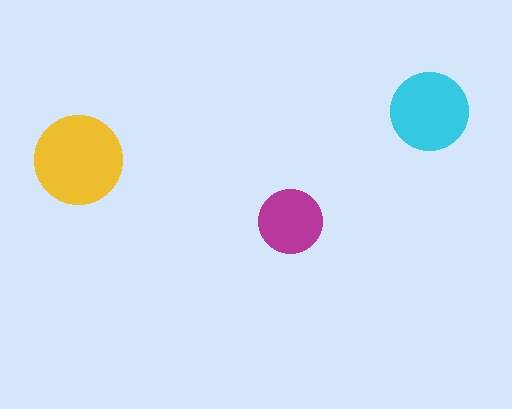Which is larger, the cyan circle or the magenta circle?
The cyan one.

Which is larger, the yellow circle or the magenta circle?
The yellow one.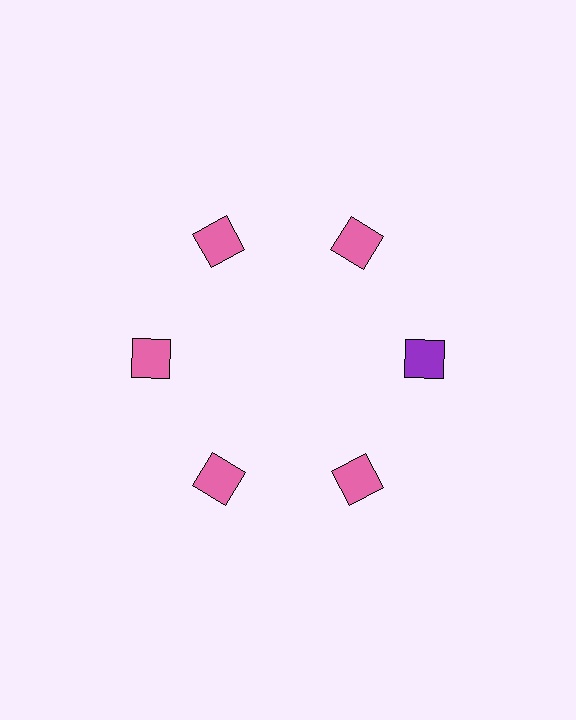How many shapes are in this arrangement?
There are 6 shapes arranged in a ring pattern.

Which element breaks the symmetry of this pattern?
The purple square at roughly the 3 o'clock position breaks the symmetry. All other shapes are pink squares.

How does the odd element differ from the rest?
It has a different color: purple instead of pink.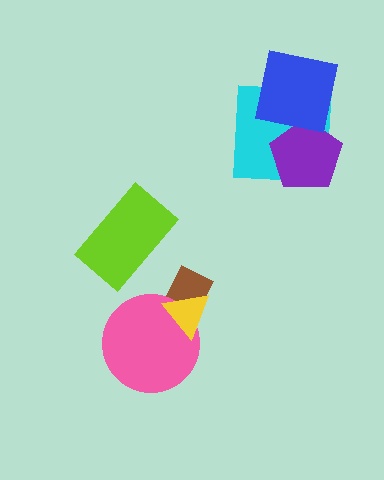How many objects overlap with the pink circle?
2 objects overlap with the pink circle.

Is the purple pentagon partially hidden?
Yes, it is partially covered by another shape.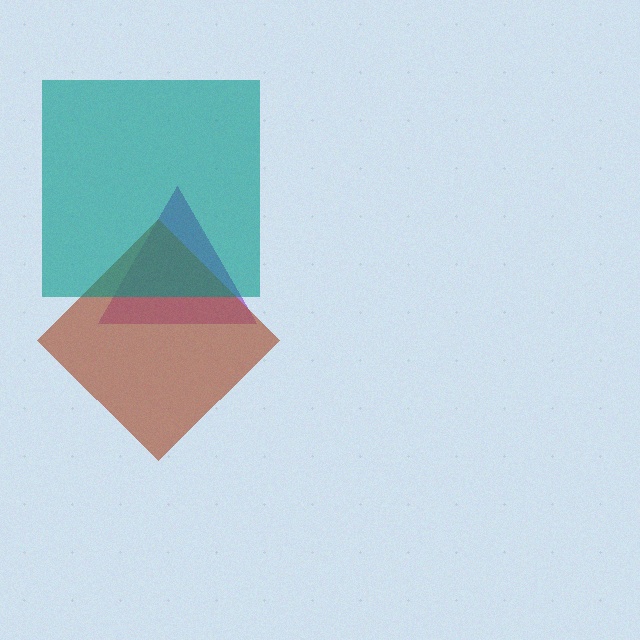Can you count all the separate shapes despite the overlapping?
Yes, there are 3 separate shapes.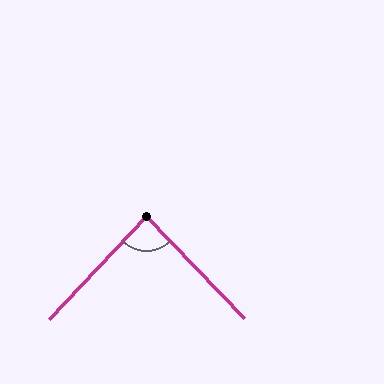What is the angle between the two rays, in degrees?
Approximately 88 degrees.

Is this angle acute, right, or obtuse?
It is approximately a right angle.